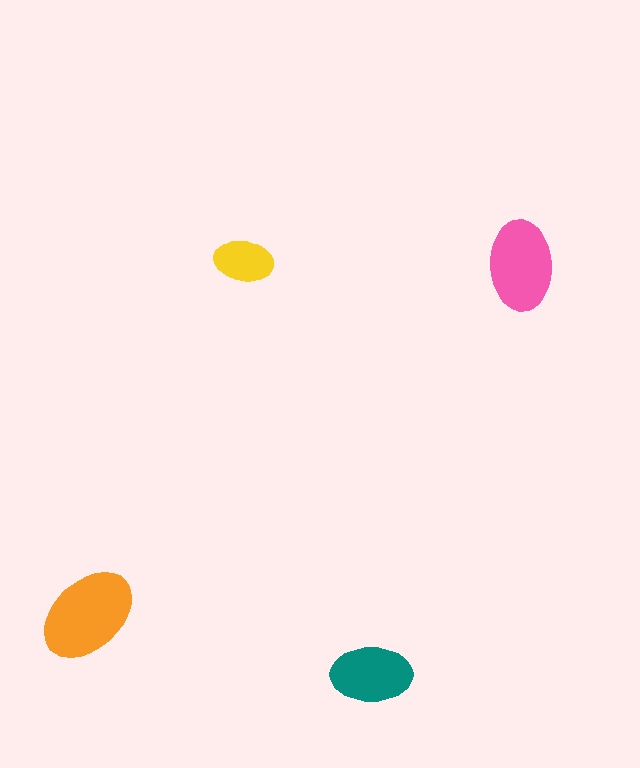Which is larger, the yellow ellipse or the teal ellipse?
The teal one.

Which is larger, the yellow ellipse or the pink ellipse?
The pink one.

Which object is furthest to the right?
The pink ellipse is rightmost.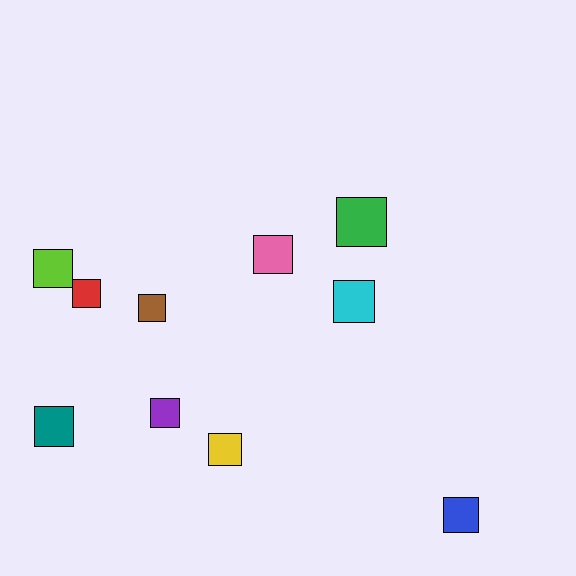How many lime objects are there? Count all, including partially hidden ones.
There is 1 lime object.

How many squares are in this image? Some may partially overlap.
There are 10 squares.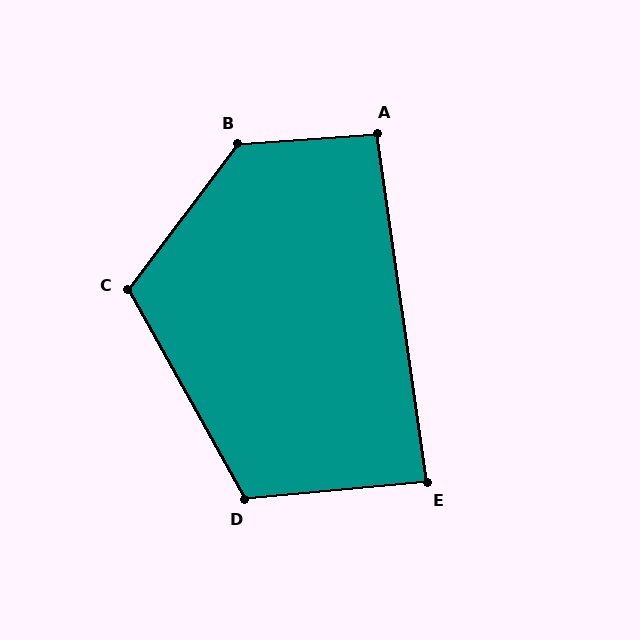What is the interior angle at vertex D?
Approximately 114 degrees (obtuse).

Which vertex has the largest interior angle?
B, at approximately 131 degrees.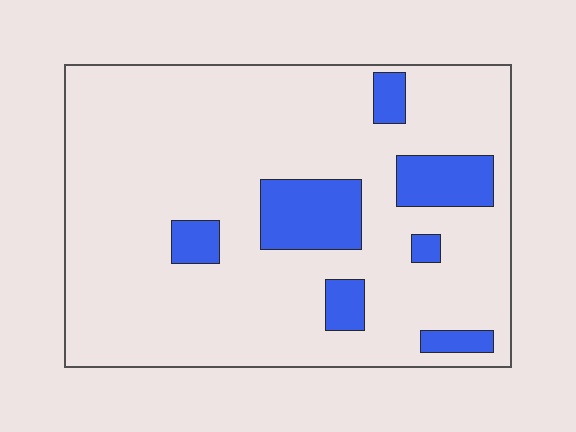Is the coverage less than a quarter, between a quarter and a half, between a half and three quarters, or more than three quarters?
Less than a quarter.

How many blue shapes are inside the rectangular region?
7.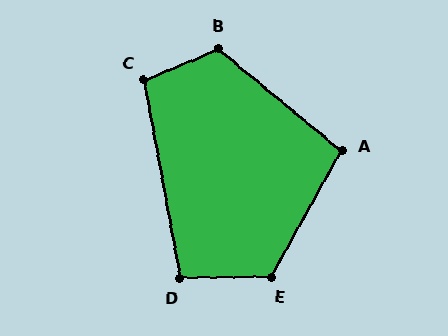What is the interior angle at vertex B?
Approximately 118 degrees (obtuse).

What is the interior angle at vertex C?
Approximately 102 degrees (obtuse).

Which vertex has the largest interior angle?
E, at approximately 120 degrees.